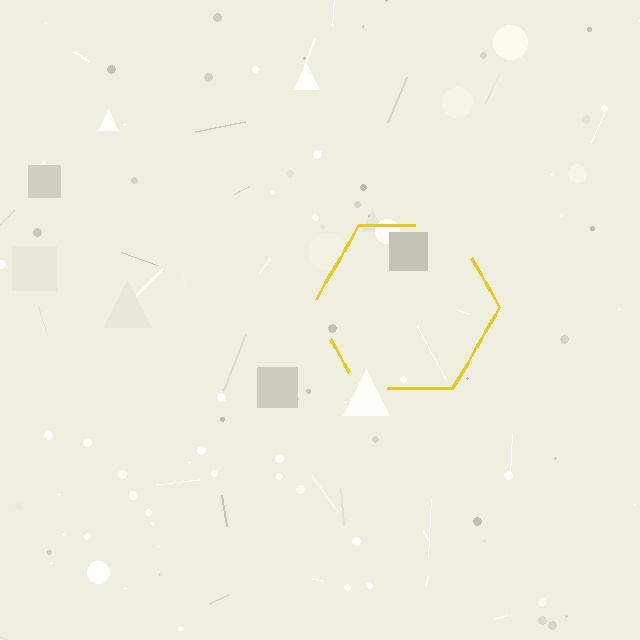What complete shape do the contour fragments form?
The contour fragments form a hexagon.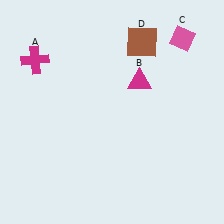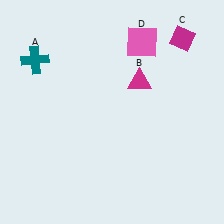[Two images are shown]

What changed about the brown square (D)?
In Image 1, D is brown. In Image 2, it changed to pink.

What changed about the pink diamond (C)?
In Image 1, C is pink. In Image 2, it changed to magenta.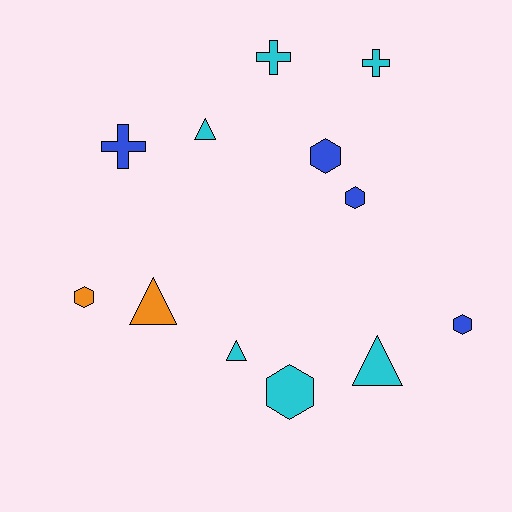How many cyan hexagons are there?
There is 1 cyan hexagon.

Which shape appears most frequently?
Hexagon, with 5 objects.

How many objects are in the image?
There are 12 objects.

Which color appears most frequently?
Cyan, with 6 objects.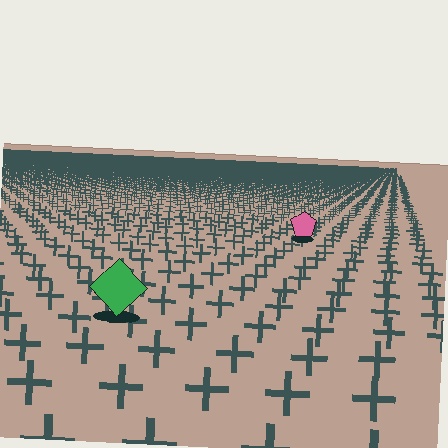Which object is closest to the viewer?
The green diamond is closest. The texture marks near it are larger and more spread out.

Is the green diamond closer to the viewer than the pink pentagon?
Yes. The green diamond is closer — you can tell from the texture gradient: the ground texture is coarser near it.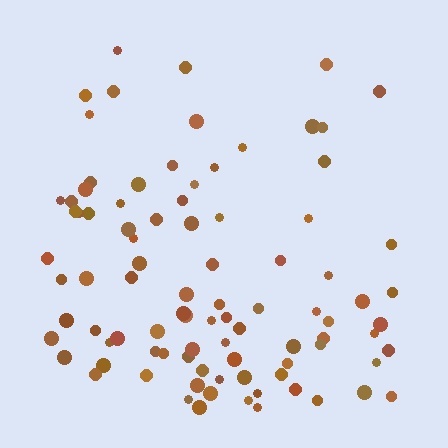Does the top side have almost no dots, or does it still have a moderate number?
Still a moderate number, just noticeably fewer than the bottom.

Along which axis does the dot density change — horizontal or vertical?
Vertical.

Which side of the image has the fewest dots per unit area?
The top.